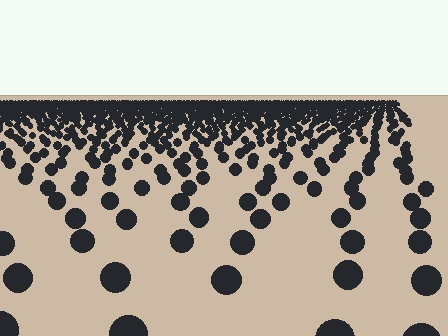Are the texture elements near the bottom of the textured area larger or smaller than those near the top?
Larger. Near the bottom, elements are closer to the viewer and appear at a bigger on-screen size.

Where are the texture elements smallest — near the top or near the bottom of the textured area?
Near the top.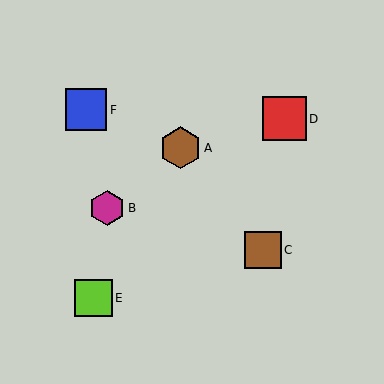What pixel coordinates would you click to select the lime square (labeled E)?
Click at (93, 298) to select the lime square E.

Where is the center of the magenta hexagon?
The center of the magenta hexagon is at (107, 208).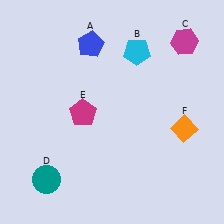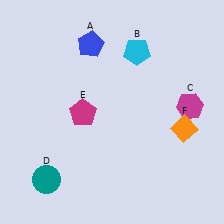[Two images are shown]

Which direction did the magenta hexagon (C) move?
The magenta hexagon (C) moved down.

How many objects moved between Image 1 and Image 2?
1 object moved between the two images.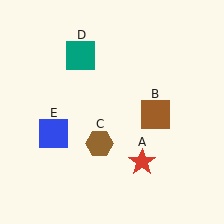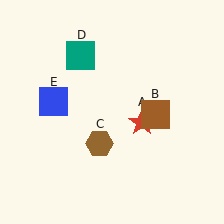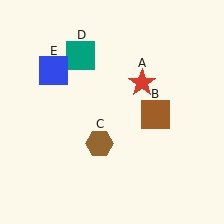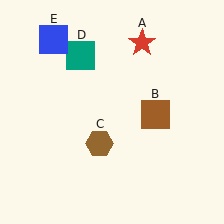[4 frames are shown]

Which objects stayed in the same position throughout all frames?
Brown square (object B) and brown hexagon (object C) and teal square (object D) remained stationary.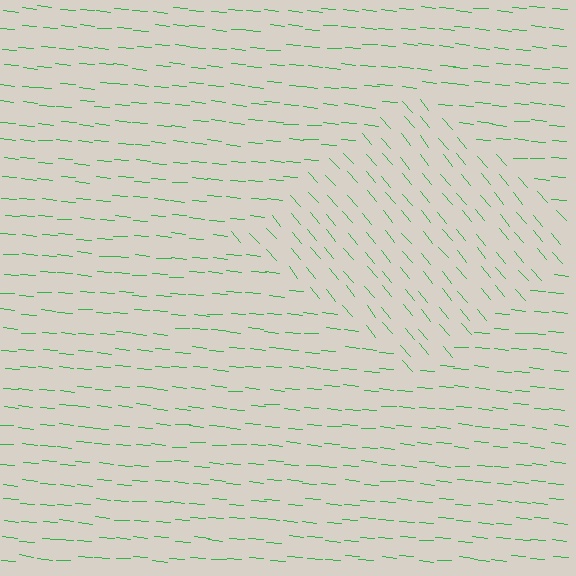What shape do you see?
I see a diamond.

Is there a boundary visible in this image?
Yes, there is a texture boundary formed by a change in line orientation.